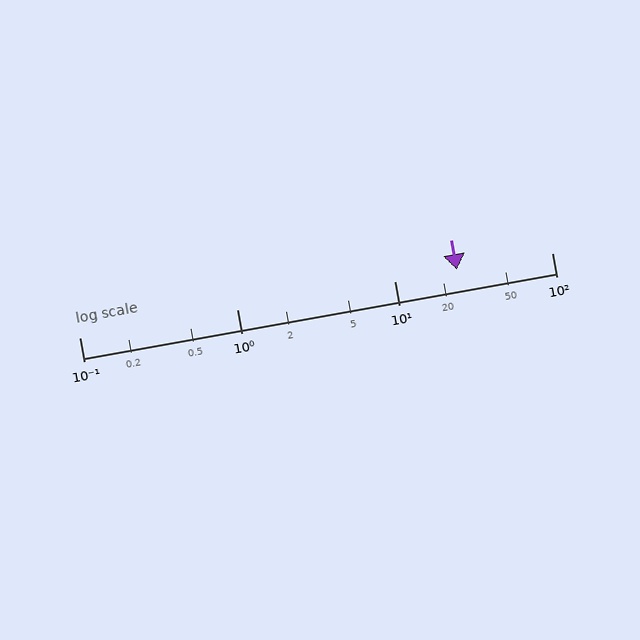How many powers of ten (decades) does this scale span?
The scale spans 3 decades, from 0.1 to 100.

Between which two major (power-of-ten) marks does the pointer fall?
The pointer is between 10 and 100.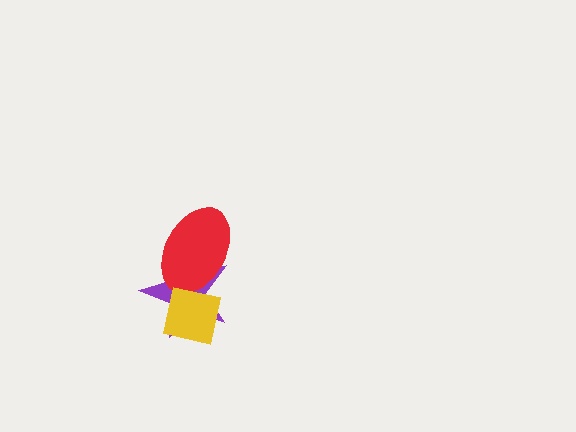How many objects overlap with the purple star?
2 objects overlap with the purple star.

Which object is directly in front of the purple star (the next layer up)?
The red ellipse is directly in front of the purple star.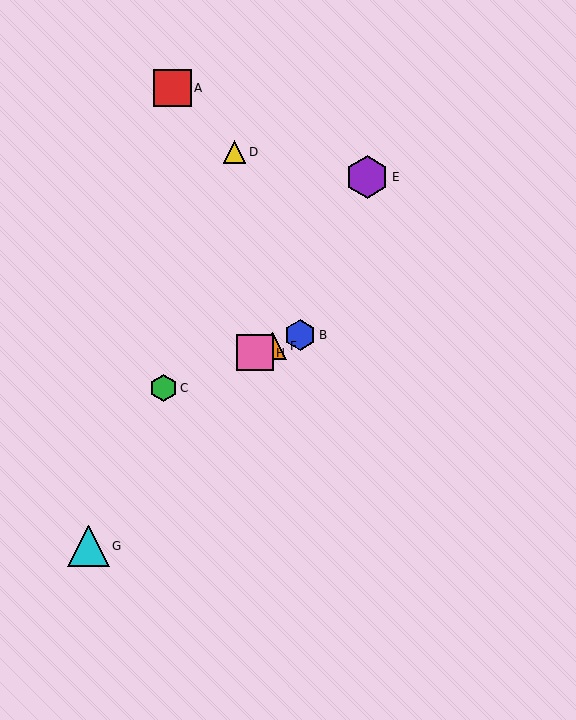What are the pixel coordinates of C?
Object C is at (164, 388).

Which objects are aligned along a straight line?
Objects B, C, F, H are aligned along a straight line.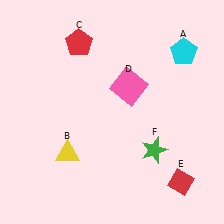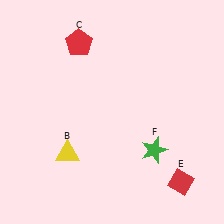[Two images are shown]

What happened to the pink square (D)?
The pink square (D) was removed in Image 2. It was in the top-right area of Image 1.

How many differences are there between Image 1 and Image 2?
There are 2 differences between the two images.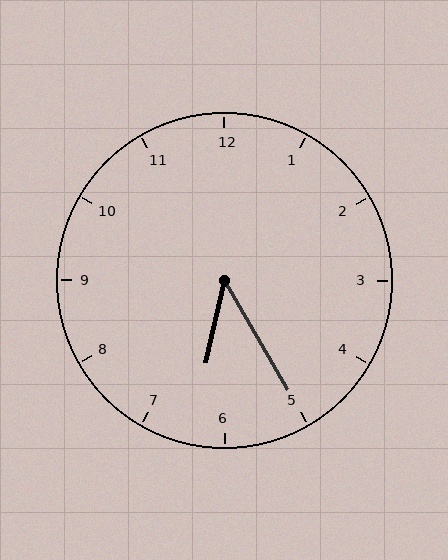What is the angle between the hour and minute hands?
Approximately 42 degrees.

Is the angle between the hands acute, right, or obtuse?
It is acute.